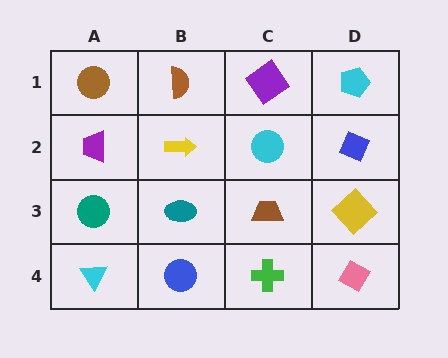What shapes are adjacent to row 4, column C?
A brown trapezoid (row 3, column C), a blue circle (row 4, column B), a pink diamond (row 4, column D).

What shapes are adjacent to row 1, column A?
A purple trapezoid (row 2, column A), a brown semicircle (row 1, column B).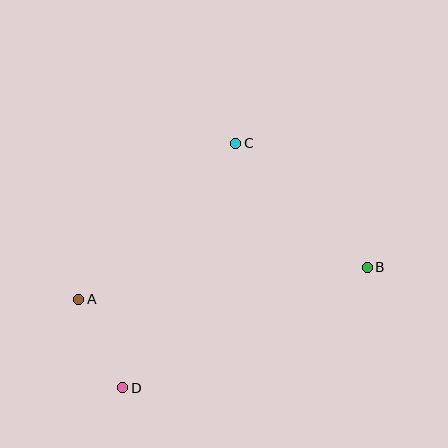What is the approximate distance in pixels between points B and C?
The distance between B and C is approximately 181 pixels.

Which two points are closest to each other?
Points A and D are closest to each other.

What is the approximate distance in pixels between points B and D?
The distance between B and D is approximately 272 pixels.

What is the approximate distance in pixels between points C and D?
The distance between C and D is approximately 269 pixels.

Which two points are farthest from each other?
Points A and B are farthest from each other.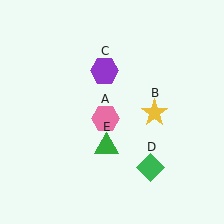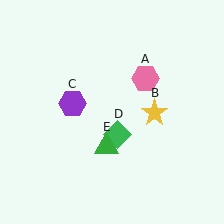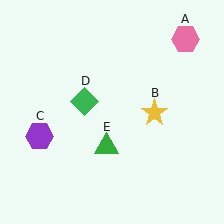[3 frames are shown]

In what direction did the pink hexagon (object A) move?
The pink hexagon (object A) moved up and to the right.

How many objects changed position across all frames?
3 objects changed position: pink hexagon (object A), purple hexagon (object C), green diamond (object D).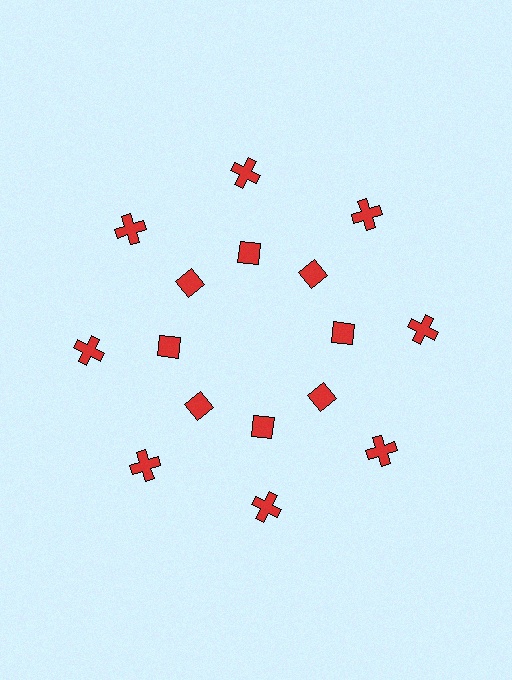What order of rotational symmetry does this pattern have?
This pattern has 8-fold rotational symmetry.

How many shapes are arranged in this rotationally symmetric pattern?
There are 16 shapes, arranged in 8 groups of 2.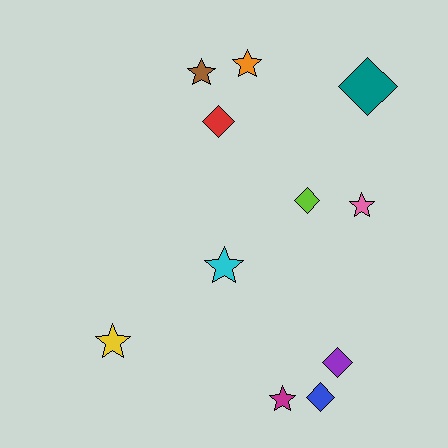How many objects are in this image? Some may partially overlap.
There are 11 objects.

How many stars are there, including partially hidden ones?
There are 6 stars.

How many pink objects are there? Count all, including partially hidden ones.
There is 1 pink object.